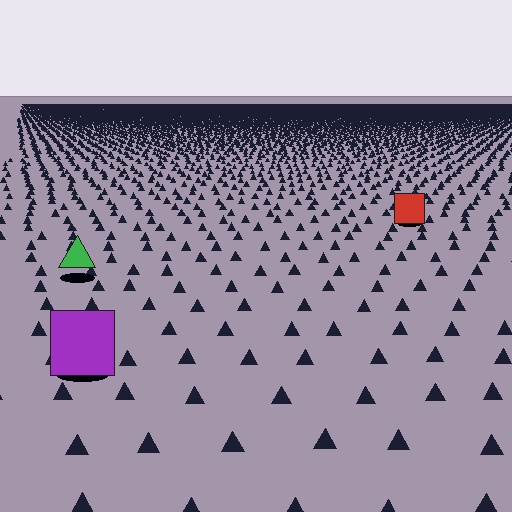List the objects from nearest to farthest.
From nearest to farthest: the purple square, the green triangle, the red square.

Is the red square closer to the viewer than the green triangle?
No. The green triangle is closer — you can tell from the texture gradient: the ground texture is coarser near it.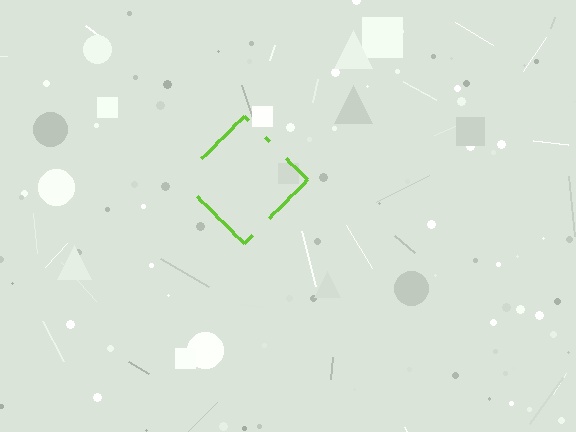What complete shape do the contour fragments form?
The contour fragments form a diamond.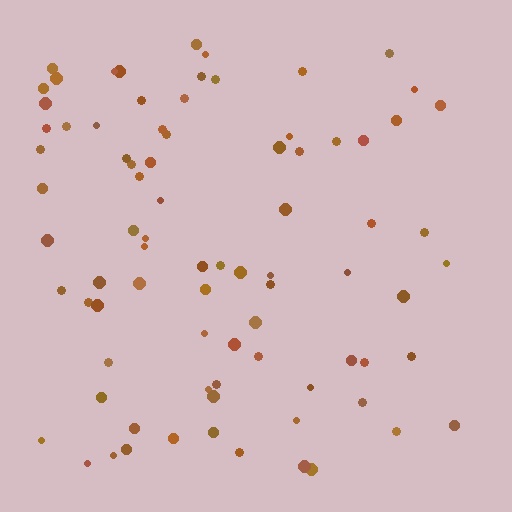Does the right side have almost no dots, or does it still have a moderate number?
Still a moderate number, just noticeably fewer than the left.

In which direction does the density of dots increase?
From right to left, with the left side densest.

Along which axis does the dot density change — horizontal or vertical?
Horizontal.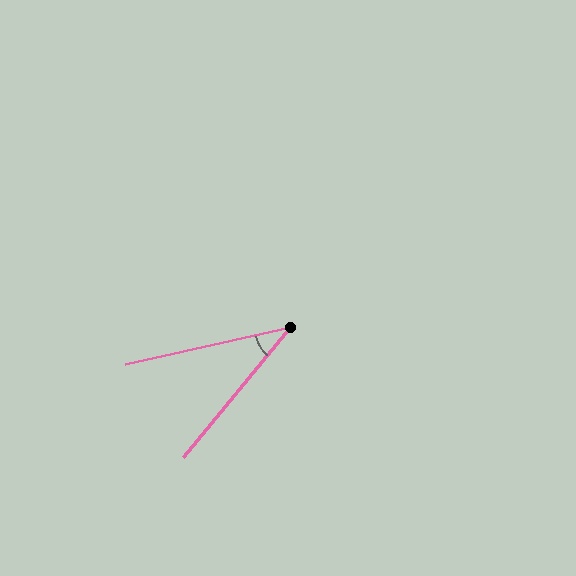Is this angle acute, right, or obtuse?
It is acute.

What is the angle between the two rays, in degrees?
Approximately 38 degrees.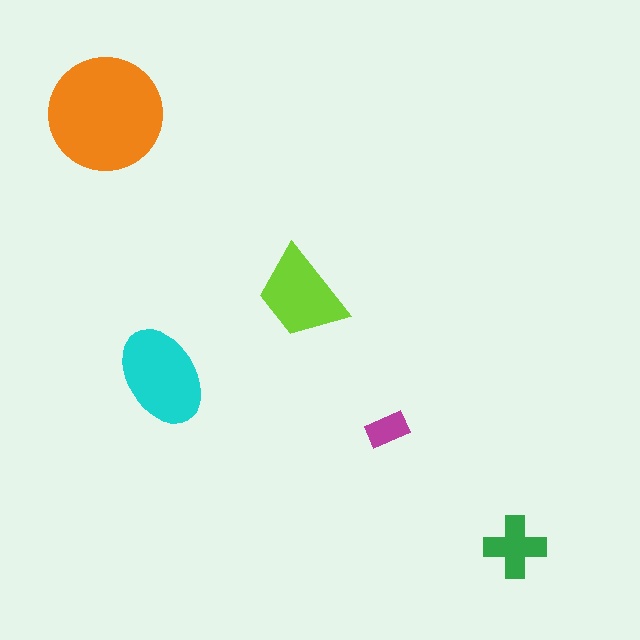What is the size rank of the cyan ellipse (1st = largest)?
2nd.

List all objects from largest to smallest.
The orange circle, the cyan ellipse, the lime trapezoid, the green cross, the magenta rectangle.